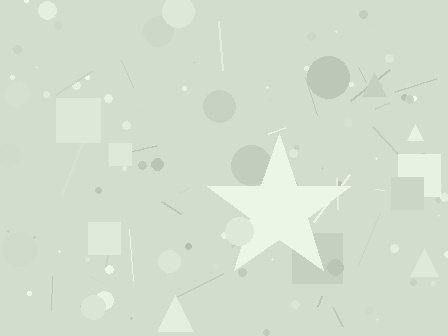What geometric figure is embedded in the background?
A star is embedded in the background.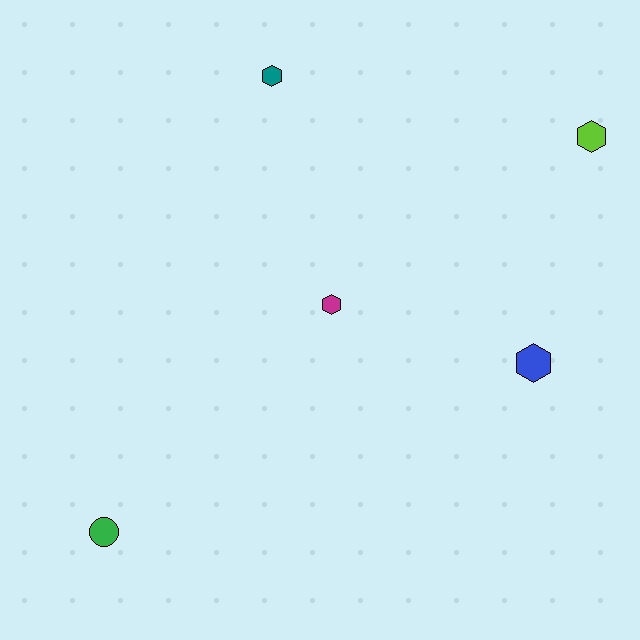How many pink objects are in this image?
There are no pink objects.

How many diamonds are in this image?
There are no diamonds.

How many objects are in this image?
There are 5 objects.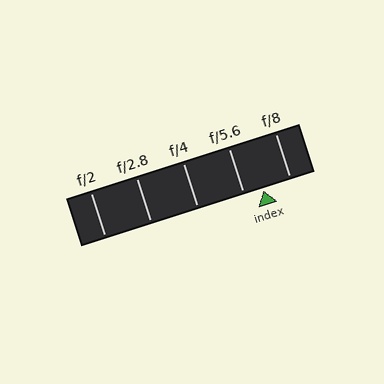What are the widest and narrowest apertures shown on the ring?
The widest aperture shown is f/2 and the narrowest is f/8.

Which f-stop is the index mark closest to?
The index mark is closest to f/5.6.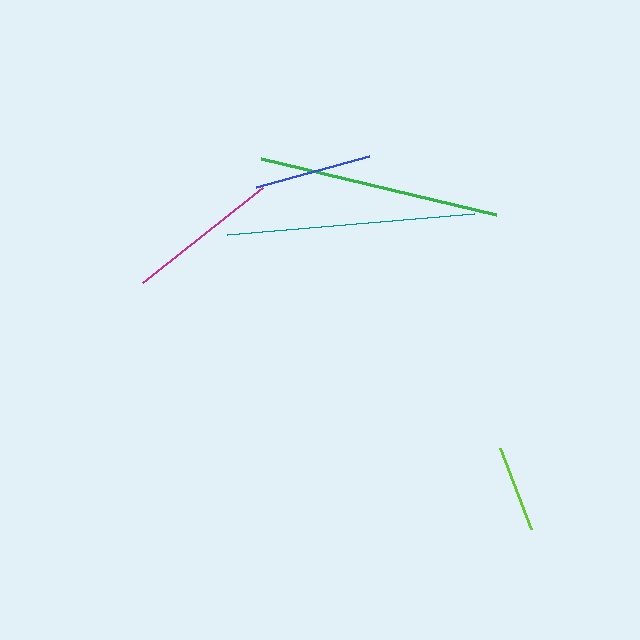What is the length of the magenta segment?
The magenta segment is approximately 153 pixels long.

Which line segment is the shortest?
The lime line is the shortest at approximately 87 pixels.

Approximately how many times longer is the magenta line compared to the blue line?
The magenta line is approximately 1.3 times the length of the blue line.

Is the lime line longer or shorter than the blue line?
The blue line is longer than the lime line.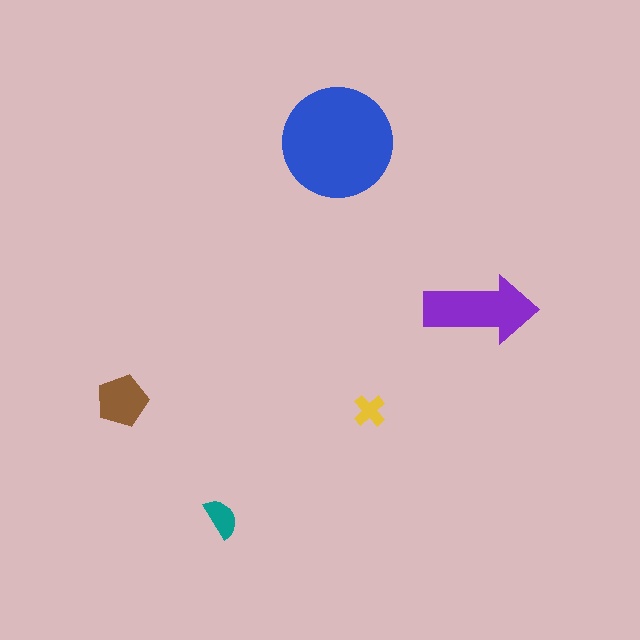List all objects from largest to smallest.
The blue circle, the purple arrow, the brown pentagon, the teal semicircle, the yellow cross.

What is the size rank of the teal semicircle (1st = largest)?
4th.